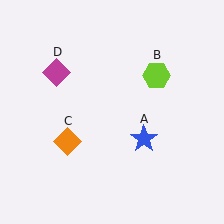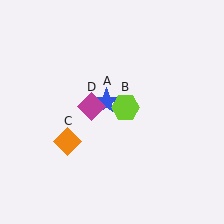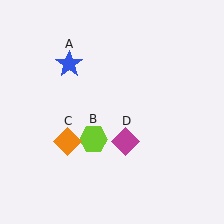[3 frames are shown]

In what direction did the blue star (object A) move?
The blue star (object A) moved up and to the left.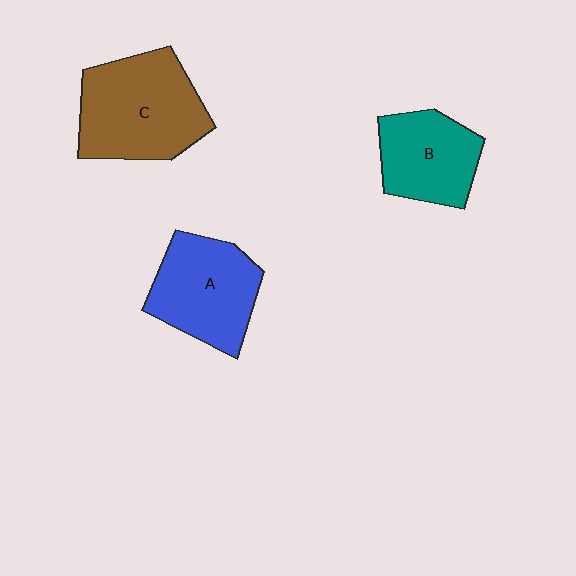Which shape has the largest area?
Shape C (brown).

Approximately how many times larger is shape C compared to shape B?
Approximately 1.4 times.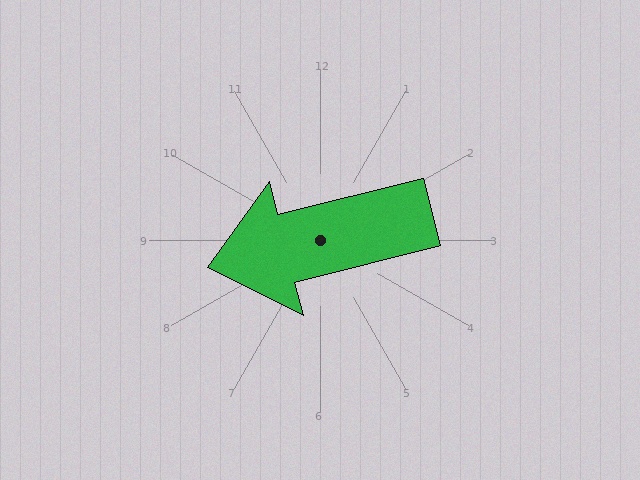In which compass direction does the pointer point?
West.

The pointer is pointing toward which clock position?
Roughly 9 o'clock.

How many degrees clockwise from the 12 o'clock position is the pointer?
Approximately 256 degrees.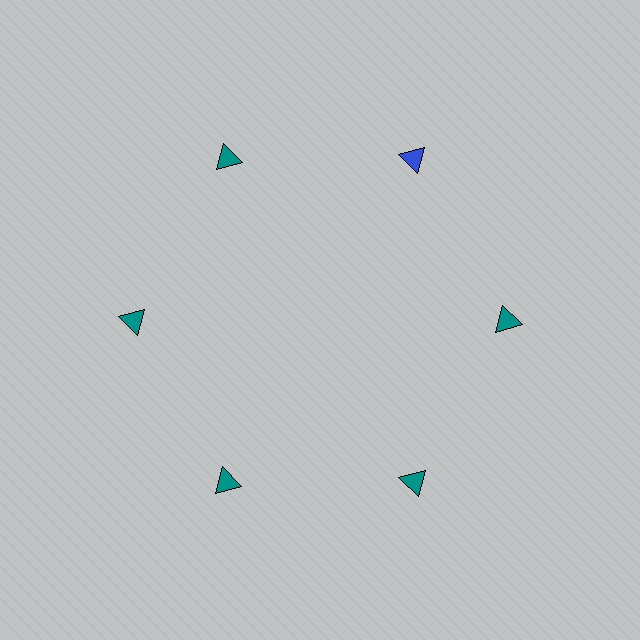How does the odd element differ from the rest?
It has a different color: blue instead of teal.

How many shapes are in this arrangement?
There are 6 shapes arranged in a ring pattern.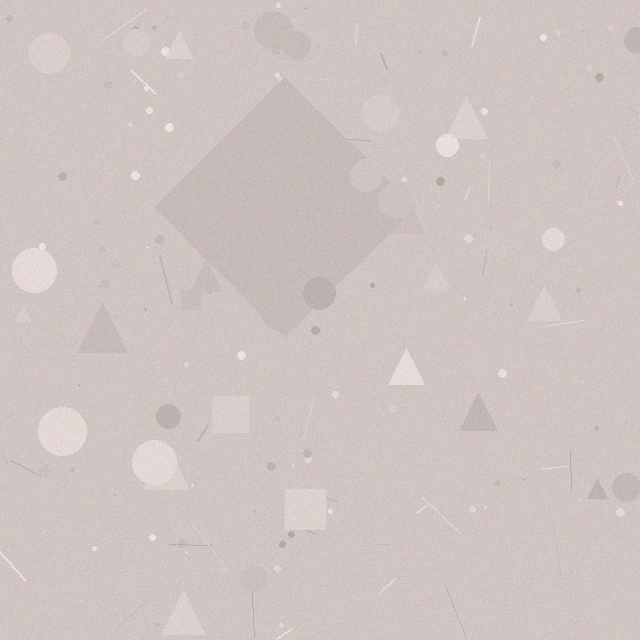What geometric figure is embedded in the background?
A diamond is embedded in the background.